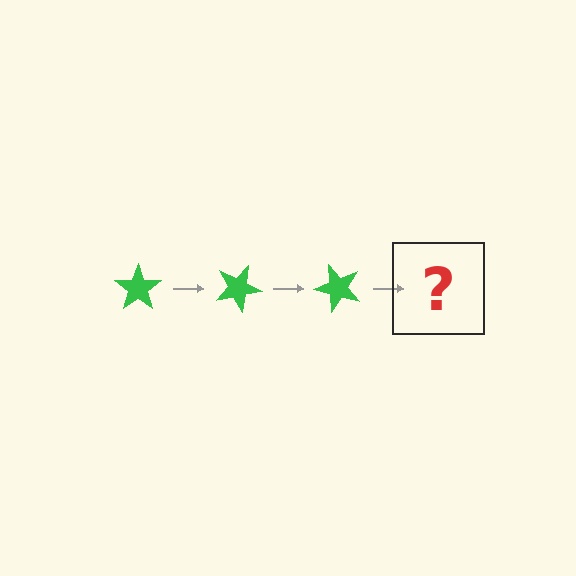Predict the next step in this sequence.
The next step is a green star rotated 75 degrees.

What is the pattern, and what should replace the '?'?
The pattern is that the star rotates 25 degrees each step. The '?' should be a green star rotated 75 degrees.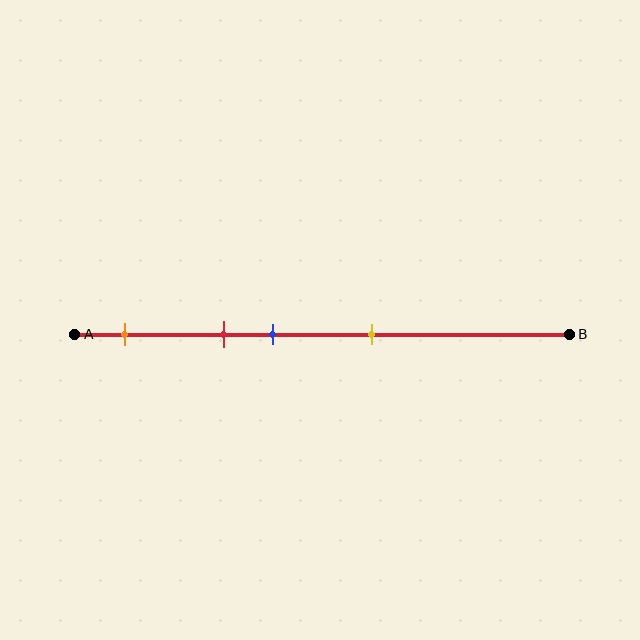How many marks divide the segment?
There are 4 marks dividing the segment.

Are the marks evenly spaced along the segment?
No, the marks are not evenly spaced.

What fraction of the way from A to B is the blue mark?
The blue mark is approximately 40% (0.4) of the way from A to B.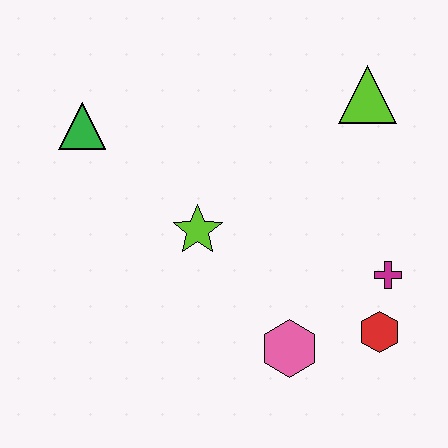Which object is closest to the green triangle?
The lime star is closest to the green triangle.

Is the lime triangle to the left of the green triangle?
No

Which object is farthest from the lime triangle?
The green triangle is farthest from the lime triangle.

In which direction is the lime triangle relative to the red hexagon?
The lime triangle is above the red hexagon.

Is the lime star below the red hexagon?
No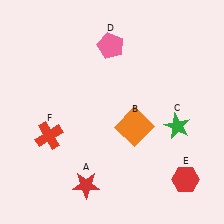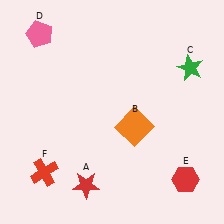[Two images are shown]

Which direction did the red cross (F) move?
The red cross (F) moved down.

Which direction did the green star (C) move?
The green star (C) moved up.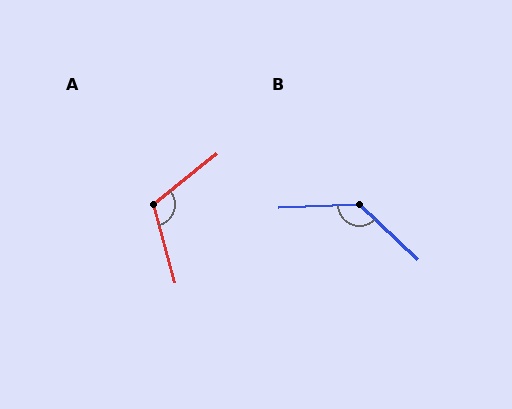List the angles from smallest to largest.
A (113°), B (134°).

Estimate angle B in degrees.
Approximately 134 degrees.